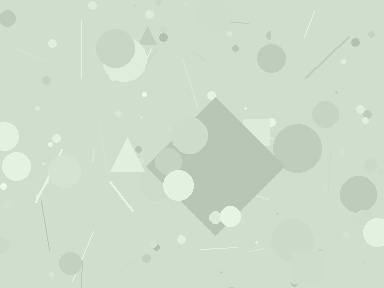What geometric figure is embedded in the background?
A diamond is embedded in the background.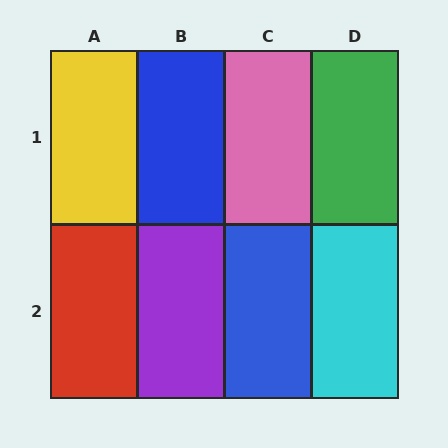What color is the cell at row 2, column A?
Red.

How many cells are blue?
2 cells are blue.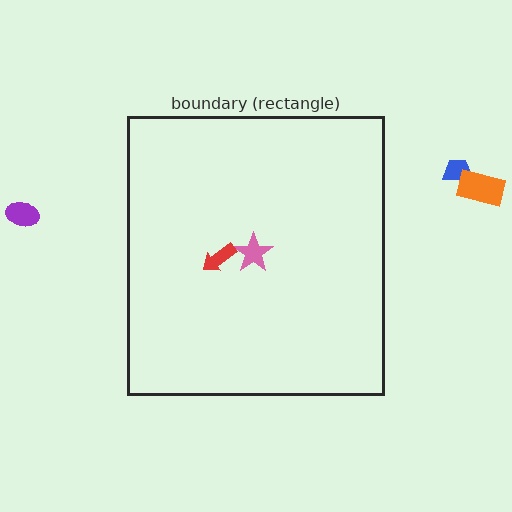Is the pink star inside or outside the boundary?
Inside.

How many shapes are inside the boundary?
2 inside, 3 outside.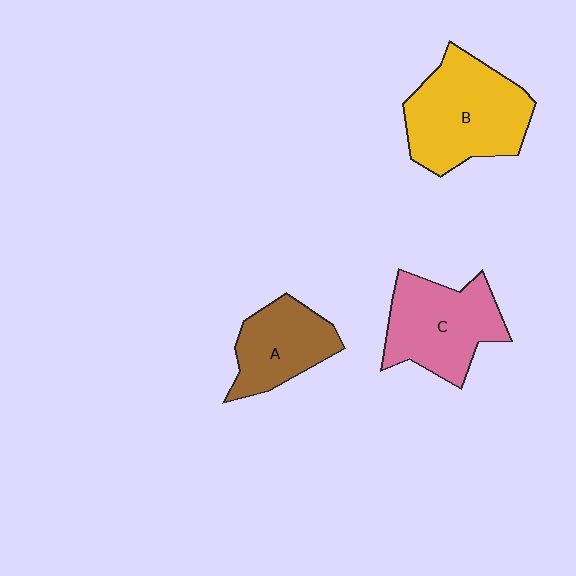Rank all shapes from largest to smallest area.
From largest to smallest: B (yellow), C (pink), A (brown).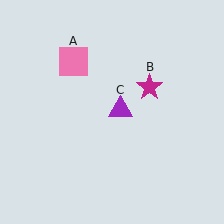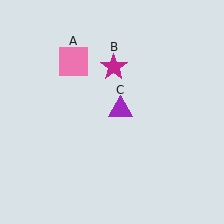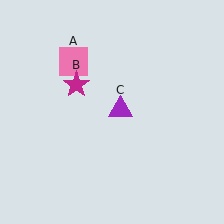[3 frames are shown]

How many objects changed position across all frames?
1 object changed position: magenta star (object B).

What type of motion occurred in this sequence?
The magenta star (object B) rotated counterclockwise around the center of the scene.